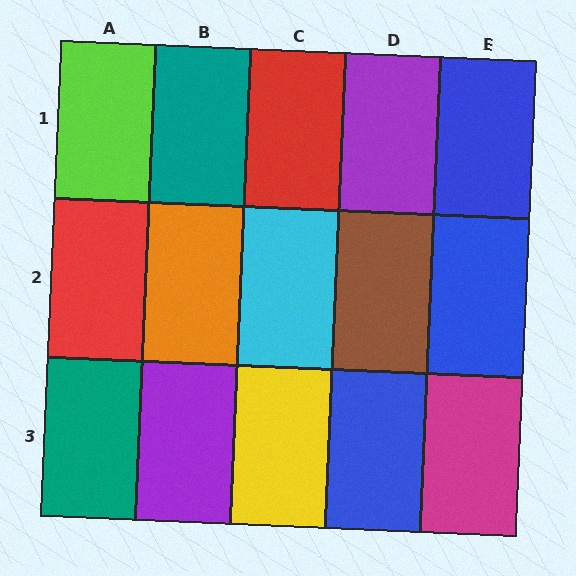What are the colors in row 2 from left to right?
Red, orange, cyan, brown, blue.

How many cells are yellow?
1 cell is yellow.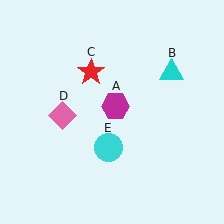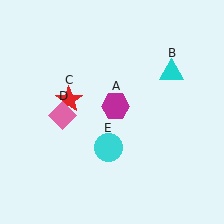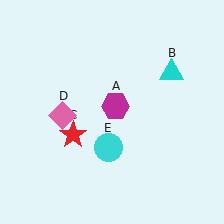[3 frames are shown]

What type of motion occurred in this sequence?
The red star (object C) rotated counterclockwise around the center of the scene.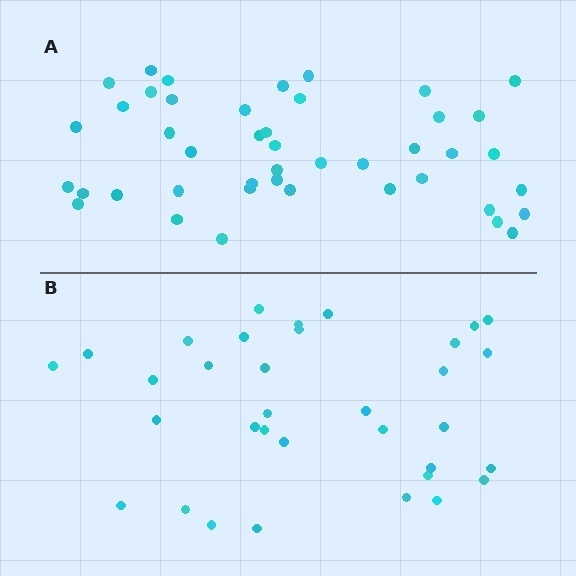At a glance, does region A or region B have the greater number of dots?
Region A (the top region) has more dots.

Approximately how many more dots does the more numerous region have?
Region A has roughly 10 or so more dots than region B.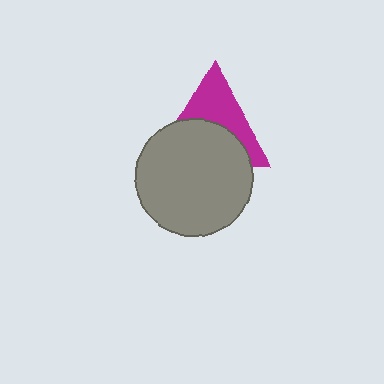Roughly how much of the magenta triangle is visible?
About half of it is visible (roughly 47%).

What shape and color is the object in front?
The object in front is a gray circle.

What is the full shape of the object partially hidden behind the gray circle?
The partially hidden object is a magenta triangle.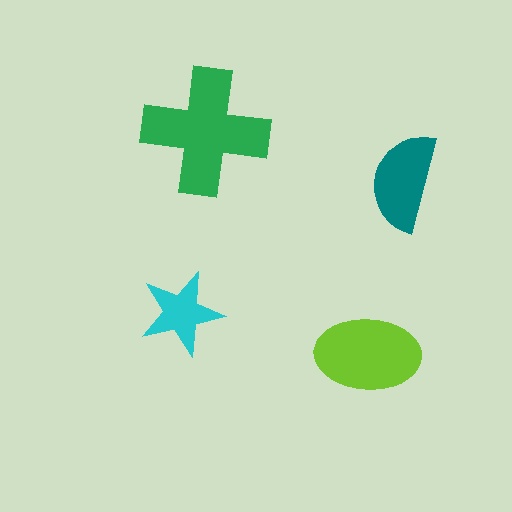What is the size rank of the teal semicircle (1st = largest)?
3rd.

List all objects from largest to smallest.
The green cross, the lime ellipse, the teal semicircle, the cyan star.